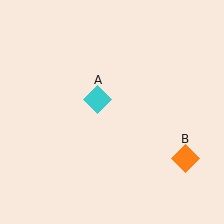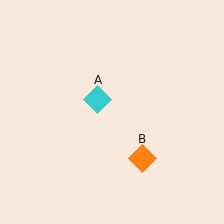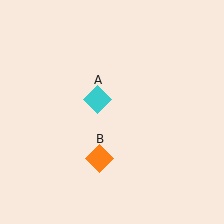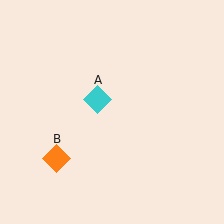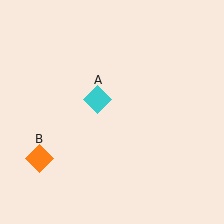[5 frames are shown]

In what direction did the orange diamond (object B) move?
The orange diamond (object B) moved left.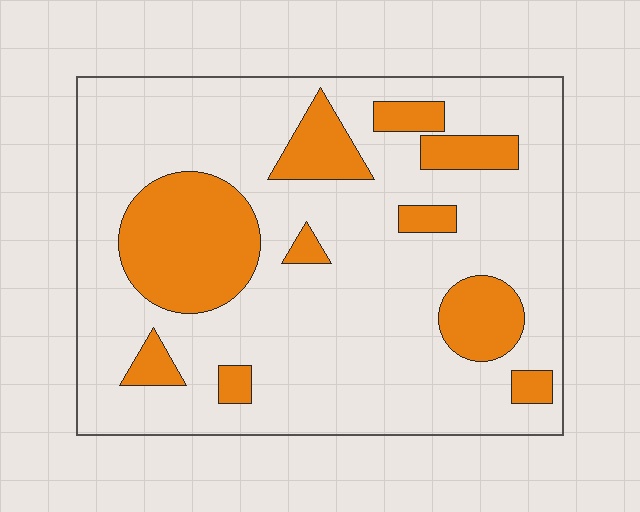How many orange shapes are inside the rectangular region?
10.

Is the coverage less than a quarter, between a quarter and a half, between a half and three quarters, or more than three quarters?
Less than a quarter.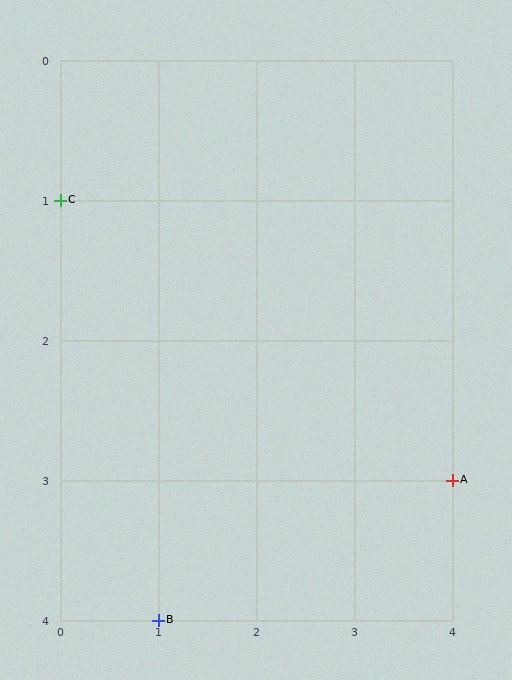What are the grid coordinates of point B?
Point B is at grid coordinates (1, 4).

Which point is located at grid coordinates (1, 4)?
Point B is at (1, 4).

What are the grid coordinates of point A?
Point A is at grid coordinates (4, 3).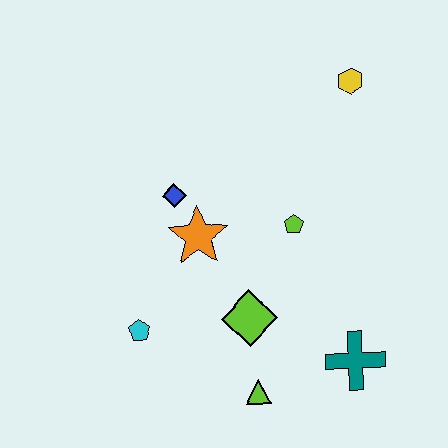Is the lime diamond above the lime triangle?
Yes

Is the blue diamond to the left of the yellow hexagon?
Yes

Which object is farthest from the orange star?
The yellow hexagon is farthest from the orange star.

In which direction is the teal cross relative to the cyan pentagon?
The teal cross is to the right of the cyan pentagon.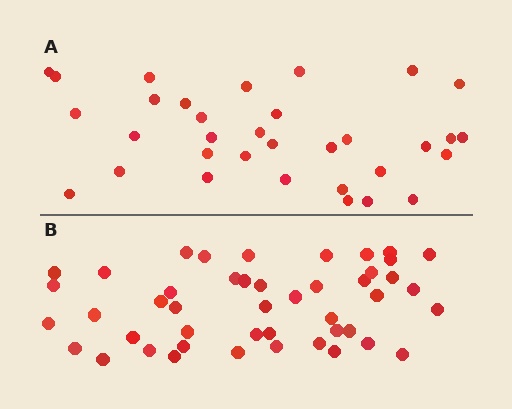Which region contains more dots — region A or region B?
Region B (the bottom region) has more dots.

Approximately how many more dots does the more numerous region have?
Region B has approximately 15 more dots than region A.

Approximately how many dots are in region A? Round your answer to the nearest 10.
About 30 dots. (The exact count is 33, which rounds to 30.)